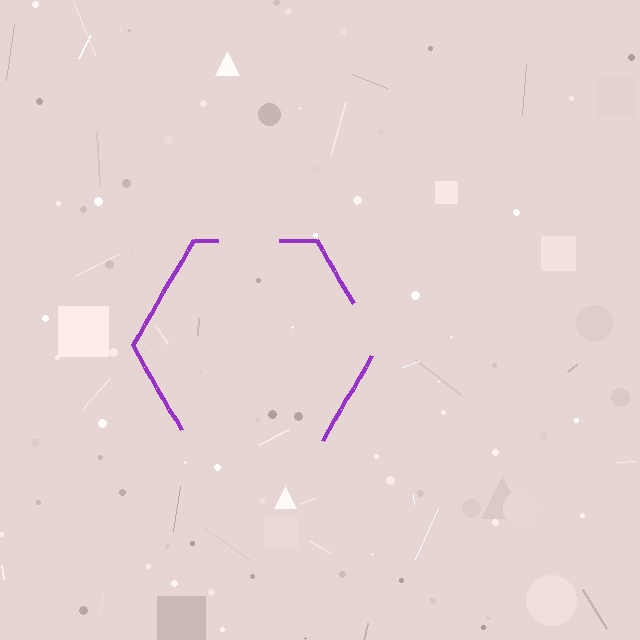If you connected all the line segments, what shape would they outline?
They would outline a hexagon.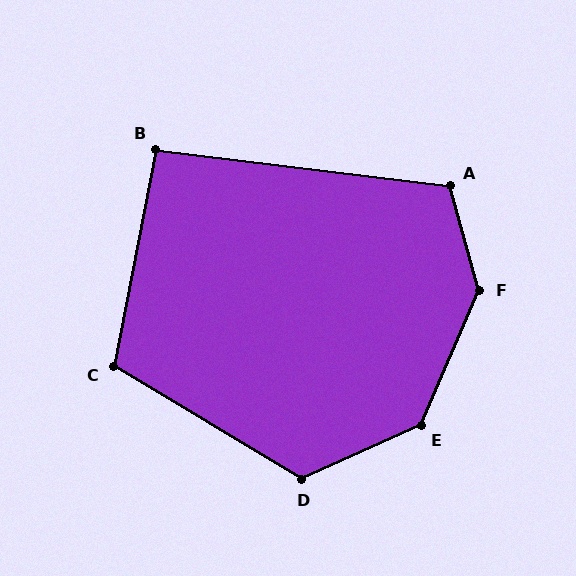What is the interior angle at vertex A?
Approximately 113 degrees (obtuse).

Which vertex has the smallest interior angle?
B, at approximately 94 degrees.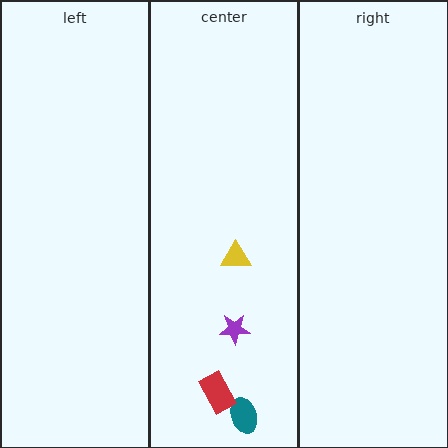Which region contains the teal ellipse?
The center region.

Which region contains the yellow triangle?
The center region.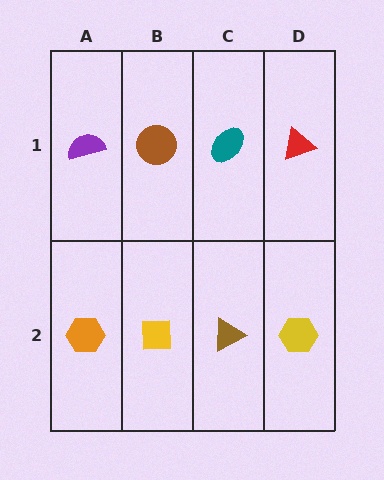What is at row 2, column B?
A yellow square.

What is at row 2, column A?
An orange hexagon.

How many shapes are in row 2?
4 shapes.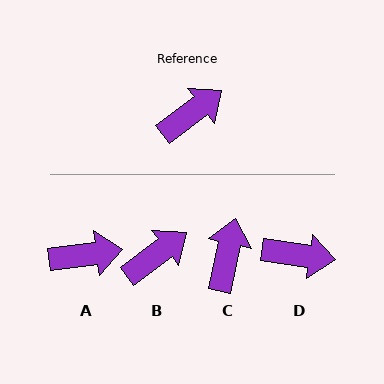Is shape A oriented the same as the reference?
No, it is off by about 30 degrees.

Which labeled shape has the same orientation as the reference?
B.